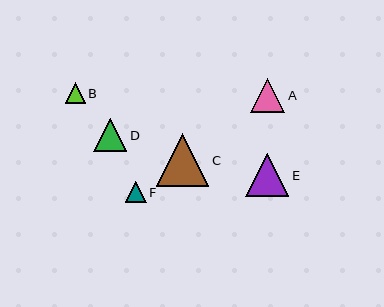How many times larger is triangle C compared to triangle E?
Triangle C is approximately 1.2 times the size of triangle E.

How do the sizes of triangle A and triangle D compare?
Triangle A and triangle D are approximately the same size.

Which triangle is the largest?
Triangle C is the largest with a size of approximately 53 pixels.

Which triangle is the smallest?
Triangle B is the smallest with a size of approximately 20 pixels.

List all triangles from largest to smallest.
From largest to smallest: C, E, A, D, F, B.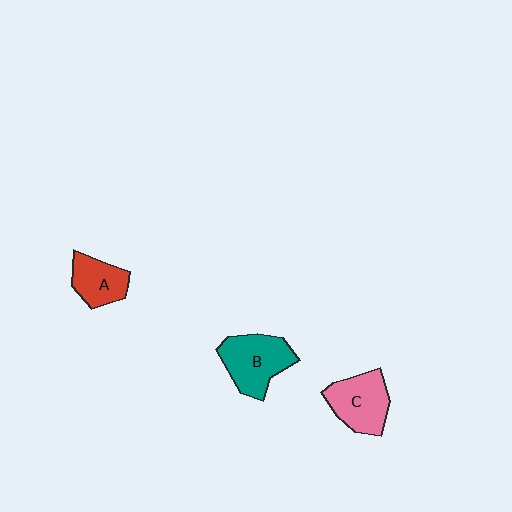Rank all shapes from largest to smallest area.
From largest to smallest: B (teal), C (pink), A (red).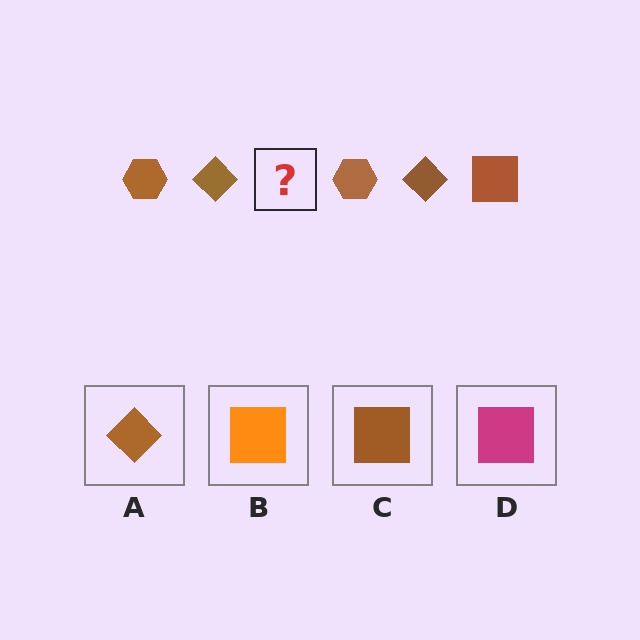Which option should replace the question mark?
Option C.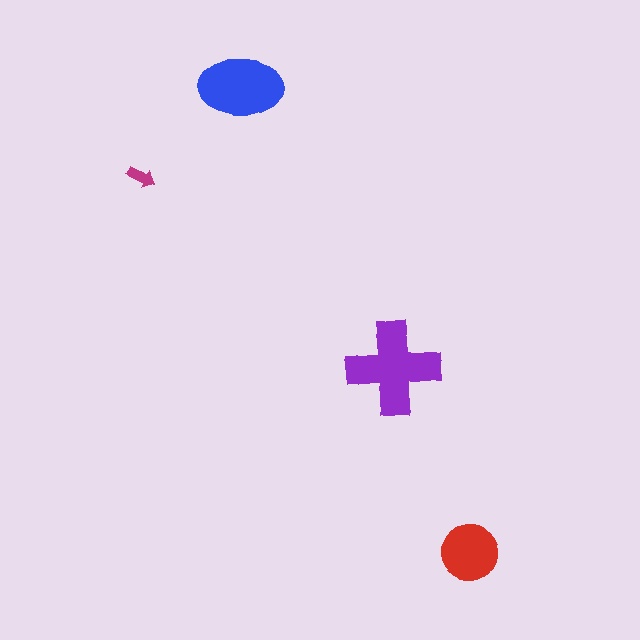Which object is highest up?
The blue ellipse is topmost.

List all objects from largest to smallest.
The purple cross, the blue ellipse, the red circle, the magenta arrow.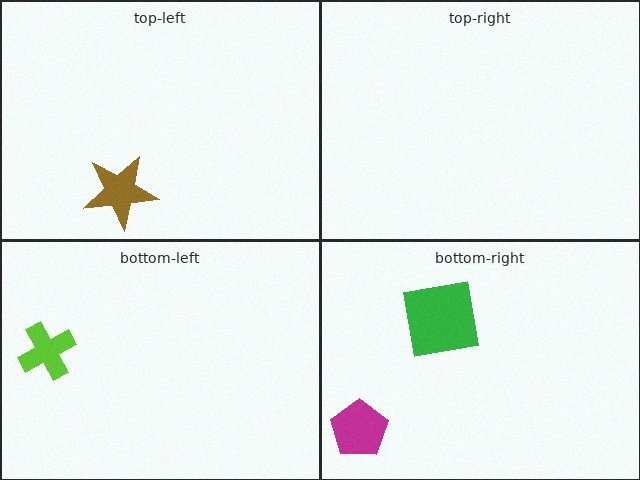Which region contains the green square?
The bottom-right region.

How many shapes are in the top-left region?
1.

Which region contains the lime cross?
The bottom-left region.